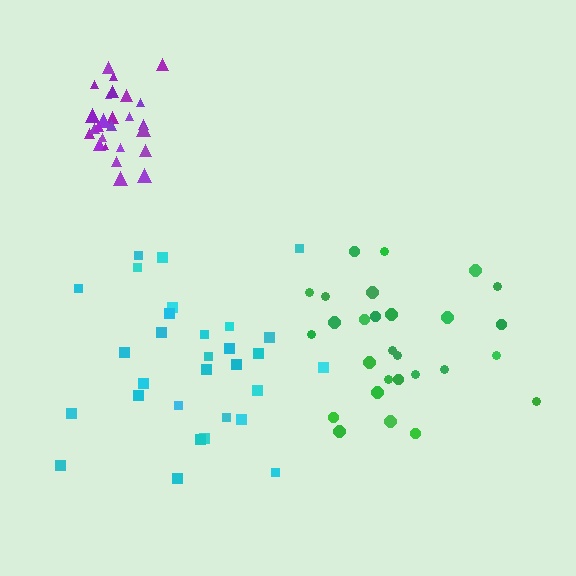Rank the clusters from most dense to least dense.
purple, green, cyan.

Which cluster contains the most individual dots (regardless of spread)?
Cyan (30).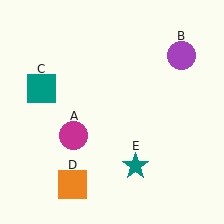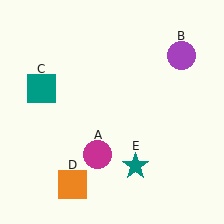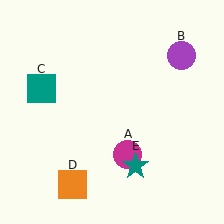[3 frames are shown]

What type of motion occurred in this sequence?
The magenta circle (object A) rotated counterclockwise around the center of the scene.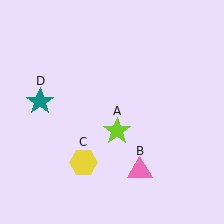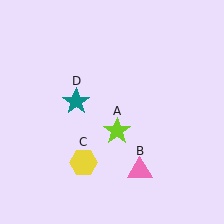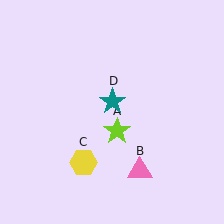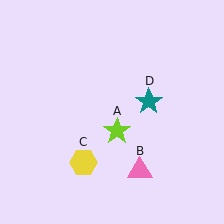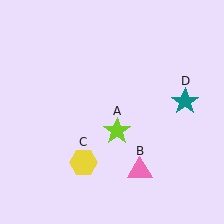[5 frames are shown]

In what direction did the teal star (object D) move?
The teal star (object D) moved right.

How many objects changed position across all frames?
1 object changed position: teal star (object D).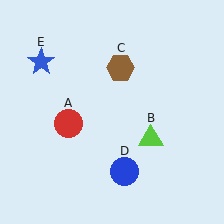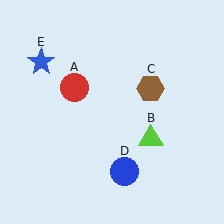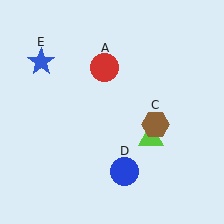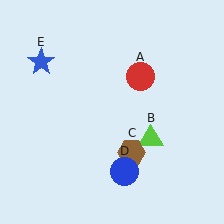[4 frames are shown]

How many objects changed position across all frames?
2 objects changed position: red circle (object A), brown hexagon (object C).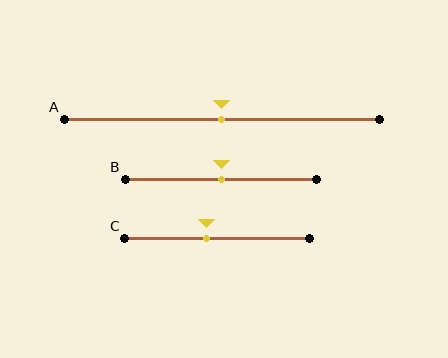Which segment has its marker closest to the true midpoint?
Segment A has its marker closest to the true midpoint.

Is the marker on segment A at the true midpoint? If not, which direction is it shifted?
Yes, the marker on segment A is at the true midpoint.